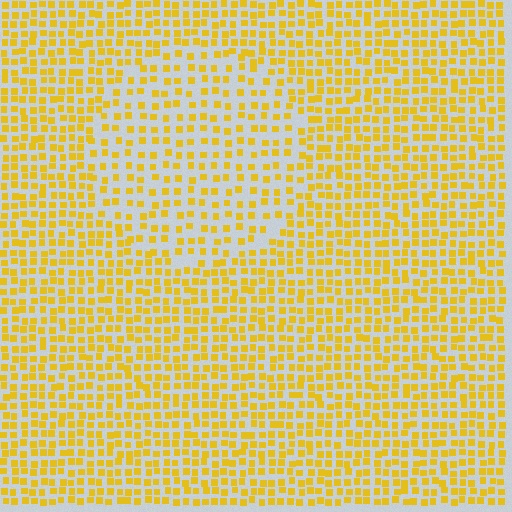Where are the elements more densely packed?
The elements are more densely packed outside the circle boundary.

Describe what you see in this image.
The image contains small yellow elements arranged at two different densities. A circle-shaped region is visible where the elements are less densely packed than the surrounding area.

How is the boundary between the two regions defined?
The boundary is defined by a change in element density (approximately 1.7x ratio). All elements are the same color, size, and shape.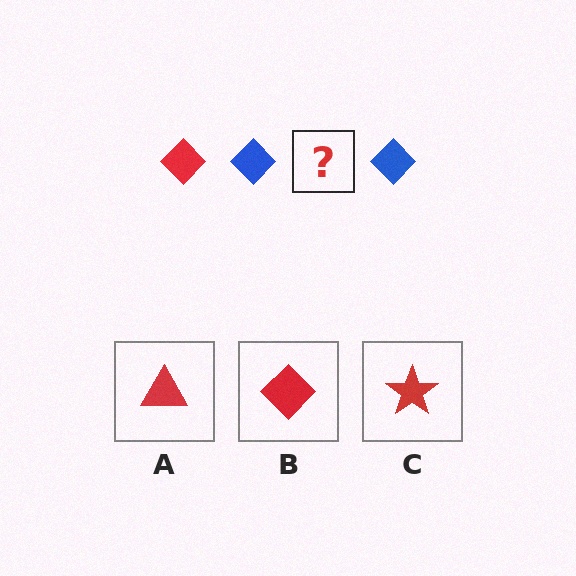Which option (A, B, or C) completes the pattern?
B.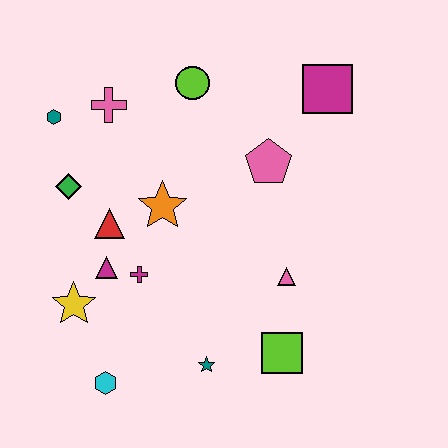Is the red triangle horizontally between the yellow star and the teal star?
Yes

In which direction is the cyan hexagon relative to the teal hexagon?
The cyan hexagon is below the teal hexagon.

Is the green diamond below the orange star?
No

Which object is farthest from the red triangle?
The magenta square is farthest from the red triangle.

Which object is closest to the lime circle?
The pink cross is closest to the lime circle.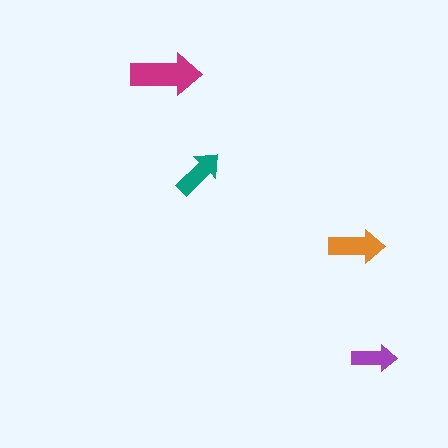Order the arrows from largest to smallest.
the magenta one, the orange one, the teal one, the purple one.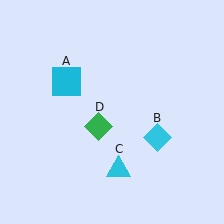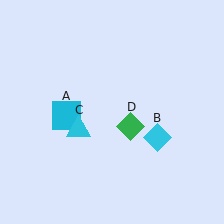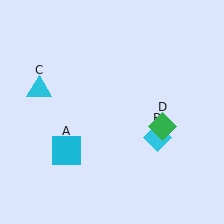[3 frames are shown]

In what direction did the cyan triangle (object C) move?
The cyan triangle (object C) moved up and to the left.